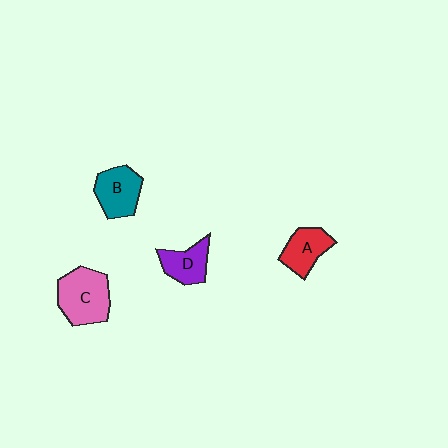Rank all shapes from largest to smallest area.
From largest to smallest: C (pink), B (teal), A (red), D (purple).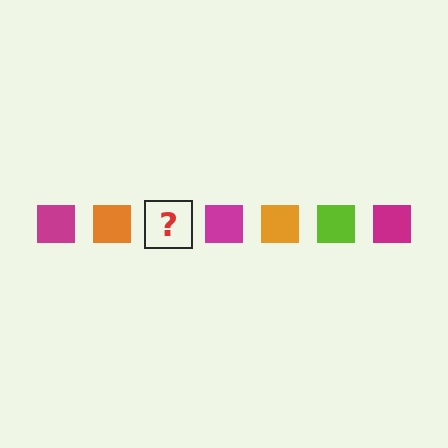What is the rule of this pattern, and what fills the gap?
The rule is that the pattern cycles through magenta, orange, lime squares. The gap should be filled with a lime square.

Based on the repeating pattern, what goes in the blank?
The blank should be a lime square.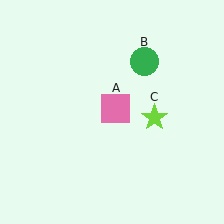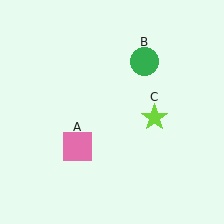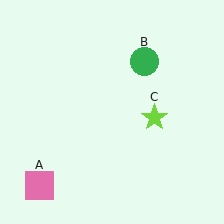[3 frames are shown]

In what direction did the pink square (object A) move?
The pink square (object A) moved down and to the left.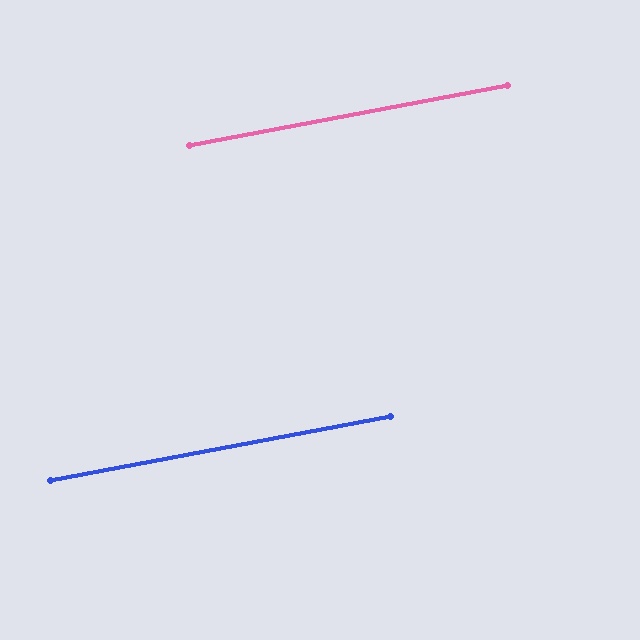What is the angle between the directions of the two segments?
Approximately 0 degrees.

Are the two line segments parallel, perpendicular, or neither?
Parallel — their directions differ by only 0.1°.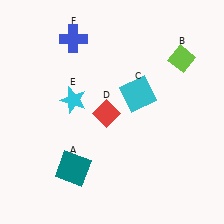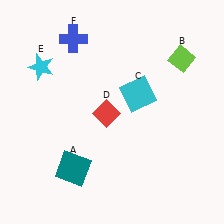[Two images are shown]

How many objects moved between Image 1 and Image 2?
1 object moved between the two images.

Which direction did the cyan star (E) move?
The cyan star (E) moved up.